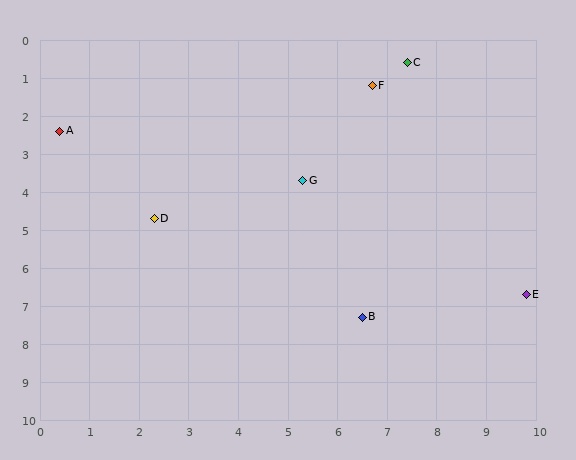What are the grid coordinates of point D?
Point D is at approximately (2.3, 4.7).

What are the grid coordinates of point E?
Point E is at approximately (9.8, 6.7).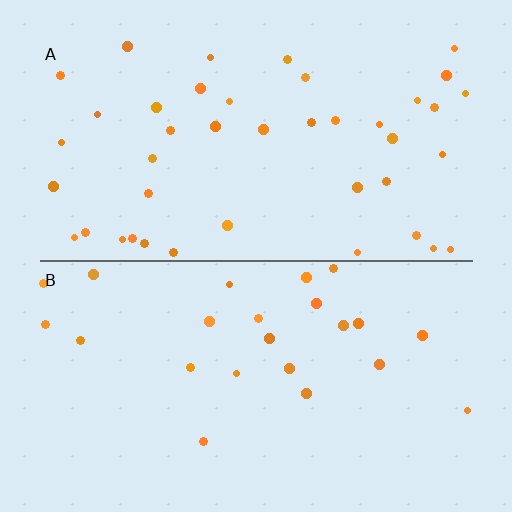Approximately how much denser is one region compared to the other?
Approximately 1.8× — region A over region B.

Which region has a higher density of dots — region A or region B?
A (the top).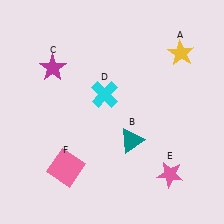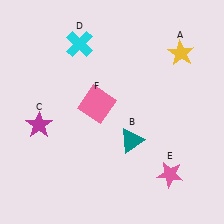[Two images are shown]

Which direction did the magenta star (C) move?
The magenta star (C) moved down.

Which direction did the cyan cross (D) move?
The cyan cross (D) moved up.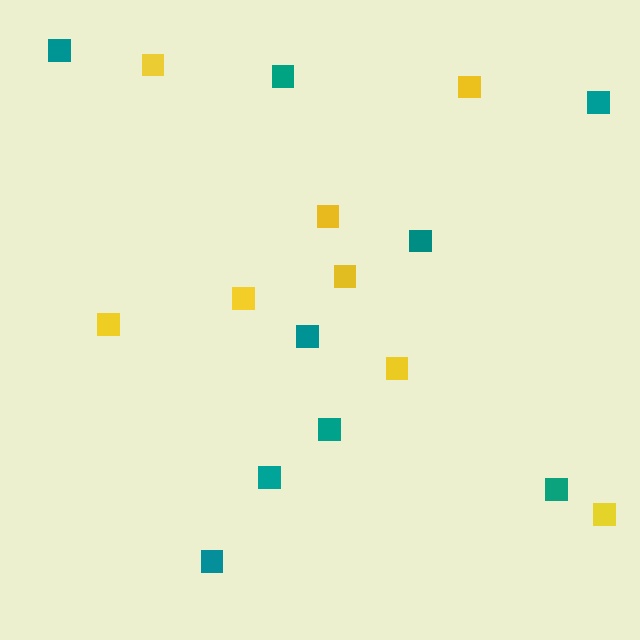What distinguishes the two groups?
There are 2 groups: one group of yellow squares (8) and one group of teal squares (9).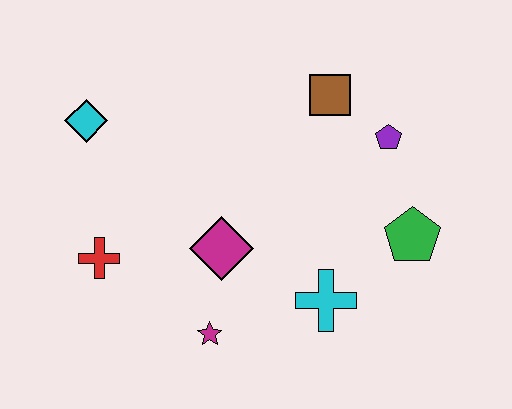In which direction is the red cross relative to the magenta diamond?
The red cross is to the left of the magenta diamond.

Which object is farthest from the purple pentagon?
The red cross is farthest from the purple pentagon.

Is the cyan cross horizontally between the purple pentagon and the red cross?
Yes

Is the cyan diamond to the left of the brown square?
Yes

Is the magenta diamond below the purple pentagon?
Yes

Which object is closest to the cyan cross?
The green pentagon is closest to the cyan cross.